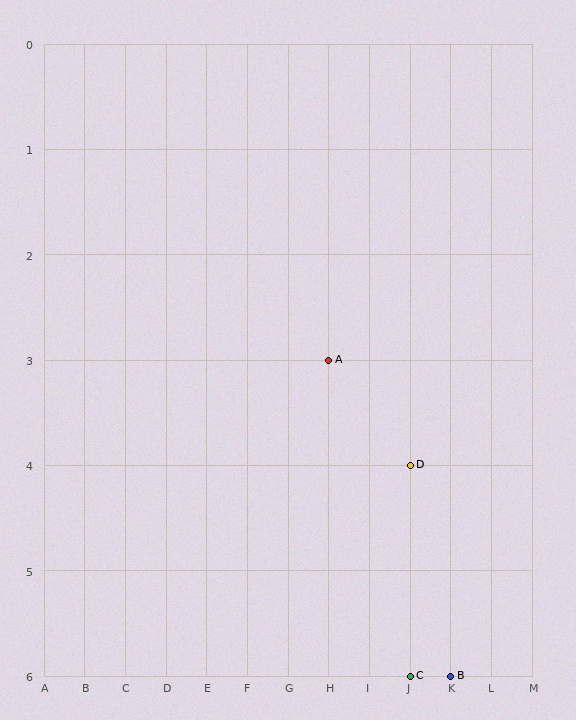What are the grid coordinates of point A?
Point A is at grid coordinates (H, 3).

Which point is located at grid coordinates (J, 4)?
Point D is at (J, 4).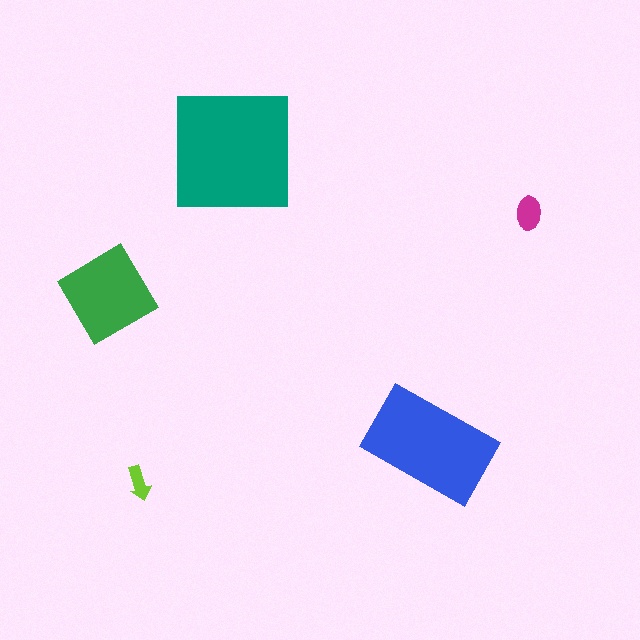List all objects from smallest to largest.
The lime arrow, the magenta ellipse, the green diamond, the blue rectangle, the teal square.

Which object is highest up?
The teal square is topmost.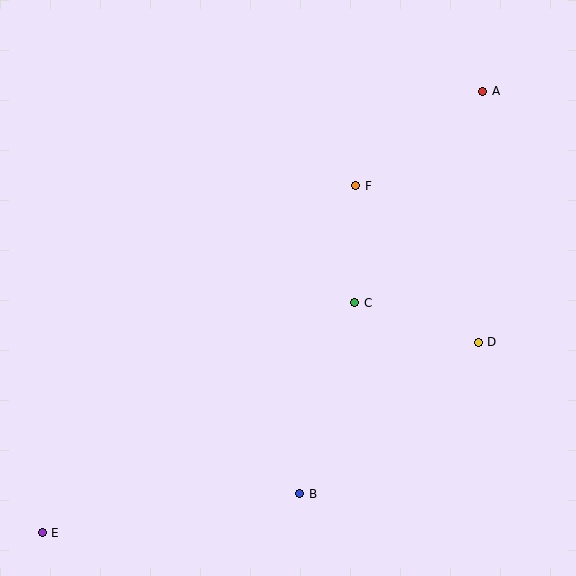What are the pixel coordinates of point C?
Point C is at (355, 303).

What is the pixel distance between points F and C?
The distance between F and C is 117 pixels.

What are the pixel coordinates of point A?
Point A is at (483, 91).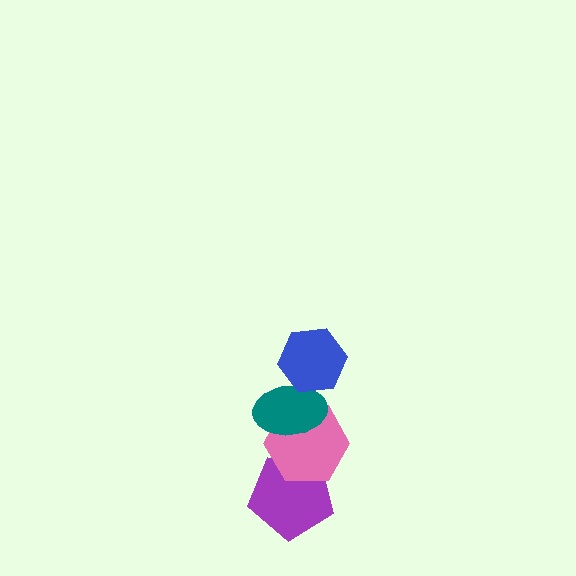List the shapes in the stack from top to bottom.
From top to bottom: the blue hexagon, the teal ellipse, the pink hexagon, the purple pentagon.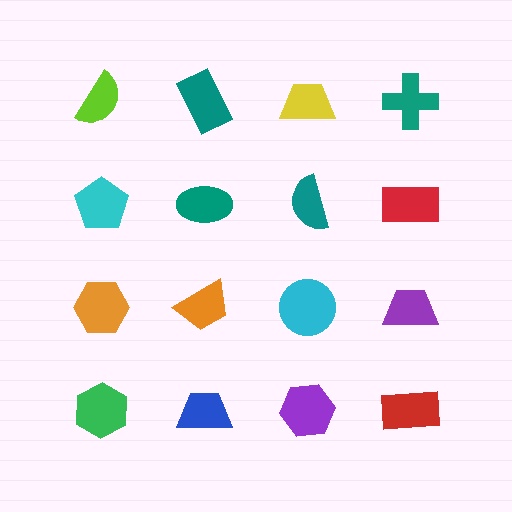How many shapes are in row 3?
4 shapes.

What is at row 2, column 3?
A teal semicircle.